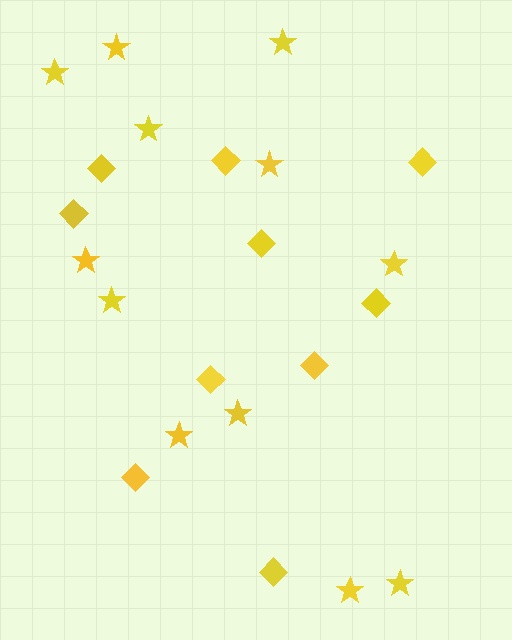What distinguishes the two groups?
There are 2 groups: one group of stars (12) and one group of diamonds (10).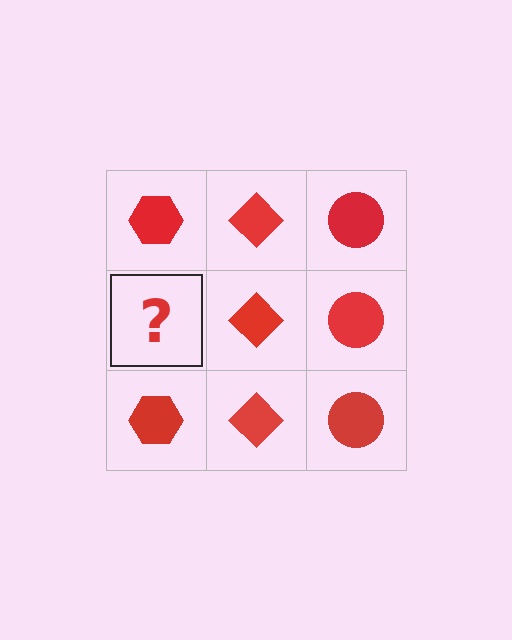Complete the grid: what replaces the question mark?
The question mark should be replaced with a red hexagon.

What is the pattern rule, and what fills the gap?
The rule is that each column has a consistent shape. The gap should be filled with a red hexagon.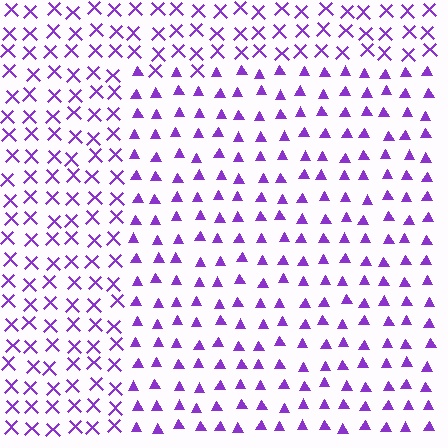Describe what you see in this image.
The image is filled with small purple elements arranged in a uniform grid. A rectangle-shaped region contains triangles, while the surrounding area contains X marks. The boundary is defined purely by the change in element shape.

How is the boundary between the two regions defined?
The boundary is defined by a change in element shape: triangles inside vs. X marks outside. All elements share the same color and spacing.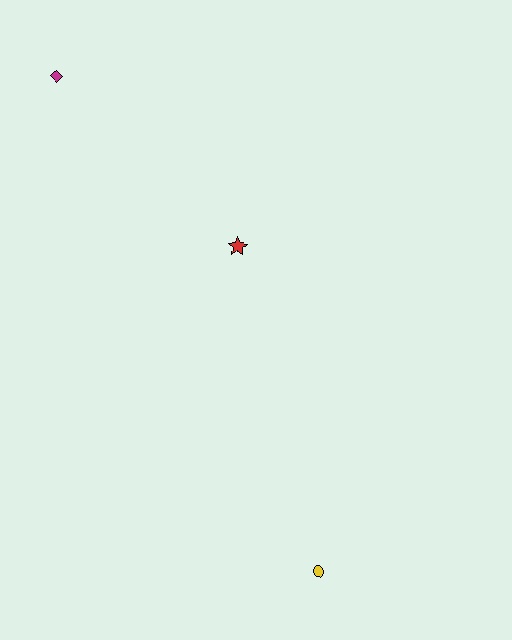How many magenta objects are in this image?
There is 1 magenta object.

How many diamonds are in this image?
There is 1 diamond.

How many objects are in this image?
There are 3 objects.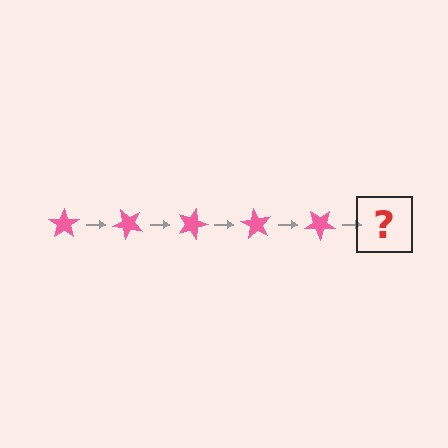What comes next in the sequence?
The next element should be a pink star rotated 225 degrees.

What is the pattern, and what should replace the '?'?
The pattern is that the star rotates 45 degrees each step. The '?' should be a pink star rotated 225 degrees.